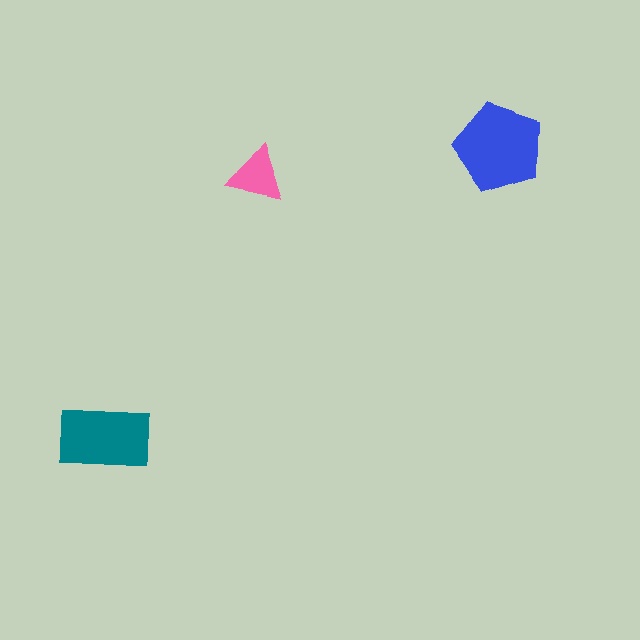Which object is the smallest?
The pink triangle.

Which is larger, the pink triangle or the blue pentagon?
The blue pentagon.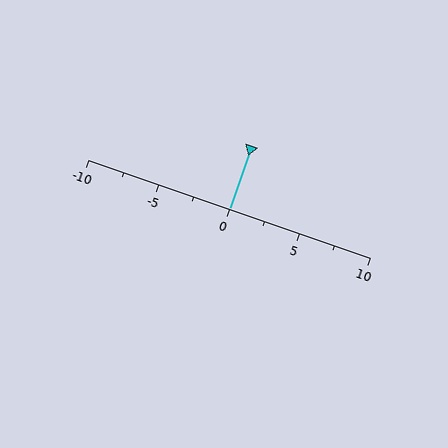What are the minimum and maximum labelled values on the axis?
The axis runs from -10 to 10.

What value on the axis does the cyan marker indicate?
The marker indicates approximately 0.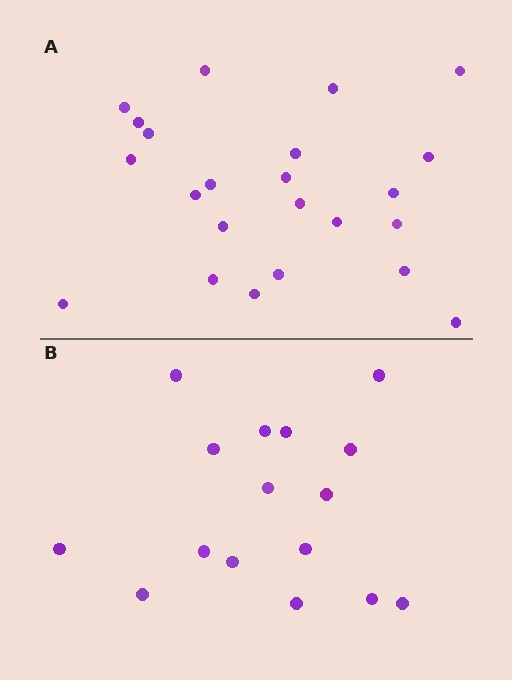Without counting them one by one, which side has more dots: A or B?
Region A (the top region) has more dots.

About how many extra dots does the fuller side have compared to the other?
Region A has roughly 8 or so more dots than region B.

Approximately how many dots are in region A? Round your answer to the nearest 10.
About 20 dots. (The exact count is 23, which rounds to 20.)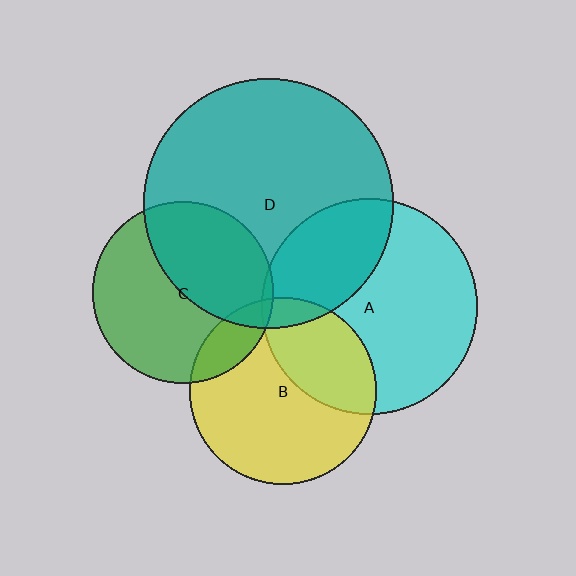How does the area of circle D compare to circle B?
Approximately 1.8 times.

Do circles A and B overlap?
Yes.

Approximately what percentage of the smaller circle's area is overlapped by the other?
Approximately 35%.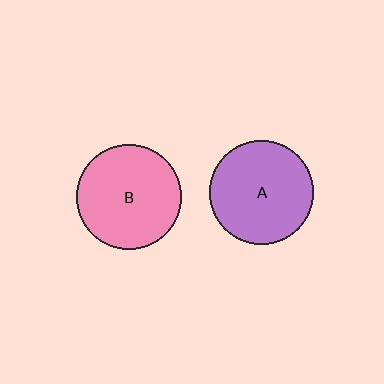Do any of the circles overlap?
No, none of the circles overlap.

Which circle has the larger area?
Circle B (pink).